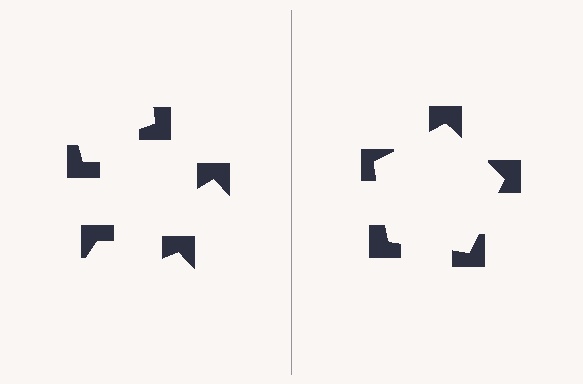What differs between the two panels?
The notched squares are positioned identically on both sides; only the wedge orientations differ. On the right they align to a pentagon; on the left they are misaligned.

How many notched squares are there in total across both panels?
10 — 5 on each side.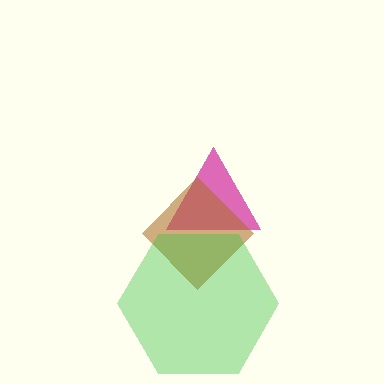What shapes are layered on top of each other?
The layered shapes are: a magenta triangle, a brown diamond, a green hexagon.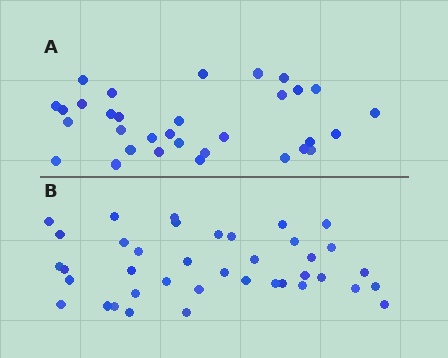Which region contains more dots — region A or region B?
Region B (the bottom region) has more dots.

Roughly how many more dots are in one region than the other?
Region B has roughly 8 or so more dots than region A.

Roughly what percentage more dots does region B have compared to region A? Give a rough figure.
About 20% more.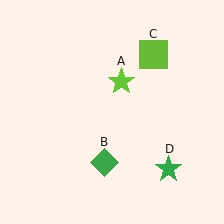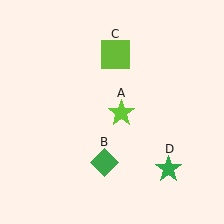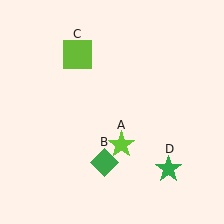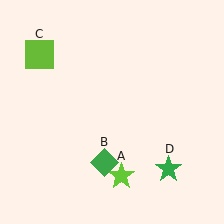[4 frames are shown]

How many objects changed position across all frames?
2 objects changed position: lime star (object A), lime square (object C).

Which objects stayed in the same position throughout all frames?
Green diamond (object B) and green star (object D) remained stationary.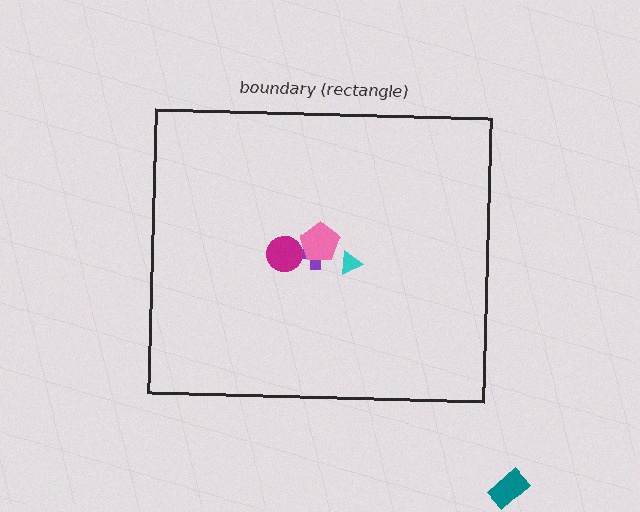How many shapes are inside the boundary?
4 inside, 1 outside.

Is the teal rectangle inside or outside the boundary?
Outside.